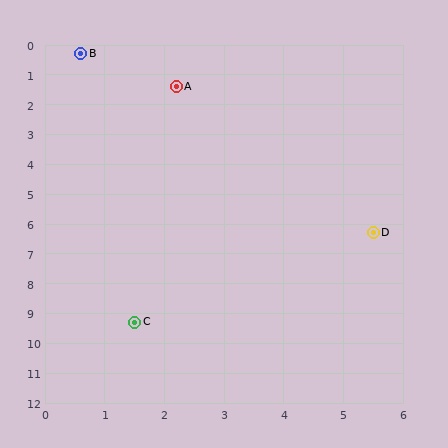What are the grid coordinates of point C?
Point C is at approximately (1.5, 9.3).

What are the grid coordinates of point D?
Point D is at approximately (5.5, 6.3).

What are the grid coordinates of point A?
Point A is at approximately (2.2, 1.4).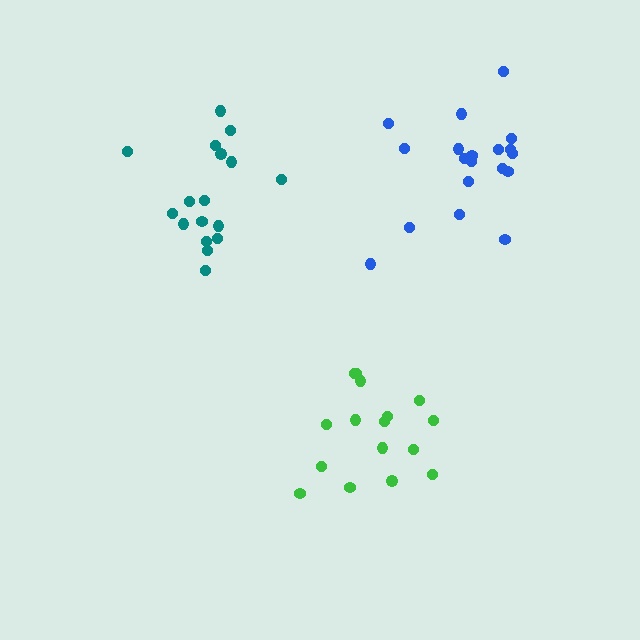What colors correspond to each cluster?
The clusters are colored: green, blue, teal.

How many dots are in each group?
Group 1: 16 dots, Group 2: 19 dots, Group 3: 17 dots (52 total).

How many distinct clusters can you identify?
There are 3 distinct clusters.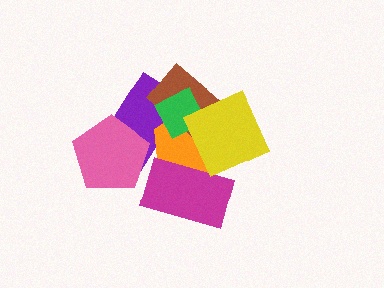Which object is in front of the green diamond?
The yellow square is in front of the green diamond.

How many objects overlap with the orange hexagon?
5 objects overlap with the orange hexagon.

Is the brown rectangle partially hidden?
Yes, it is partially covered by another shape.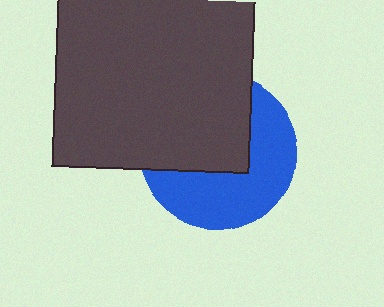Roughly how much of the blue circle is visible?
About half of it is visible (roughly 51%).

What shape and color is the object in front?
The object in front is a dark gray square.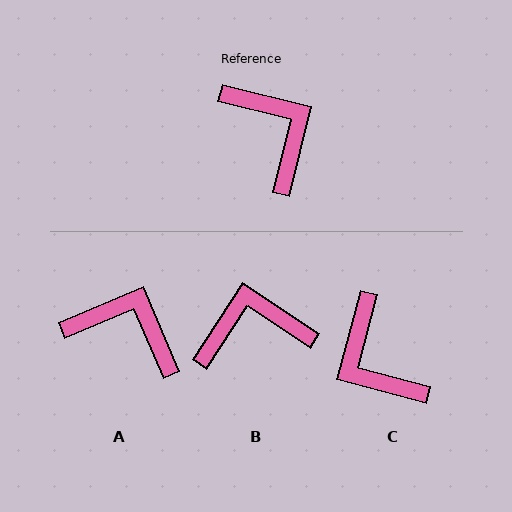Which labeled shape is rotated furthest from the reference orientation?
C, about 179 degrees away.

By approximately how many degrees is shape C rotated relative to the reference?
Approximately 179 degrees counter-clockwise.